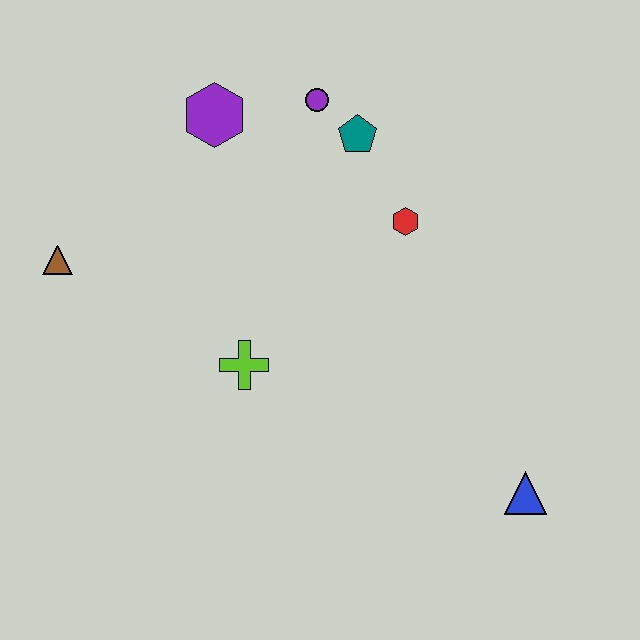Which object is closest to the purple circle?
The teal pentagon is closest to the purple circle.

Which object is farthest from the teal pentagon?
The blue triangle is farthest from the teal pentagon.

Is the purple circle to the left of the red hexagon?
Yes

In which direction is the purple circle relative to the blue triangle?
The purple circle is above the blue triangle.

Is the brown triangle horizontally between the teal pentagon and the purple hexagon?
No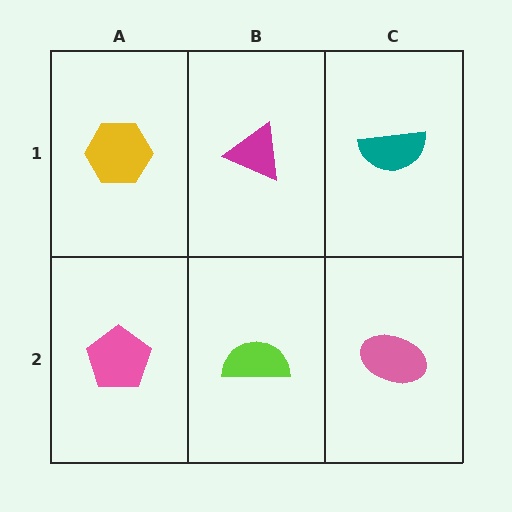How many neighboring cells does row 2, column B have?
3.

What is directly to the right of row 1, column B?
A teal semicircle.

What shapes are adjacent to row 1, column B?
A lime semicircle (row 2, column B), a yellow hexagon (row 1, column A), a teal semicircle (row 1, column C).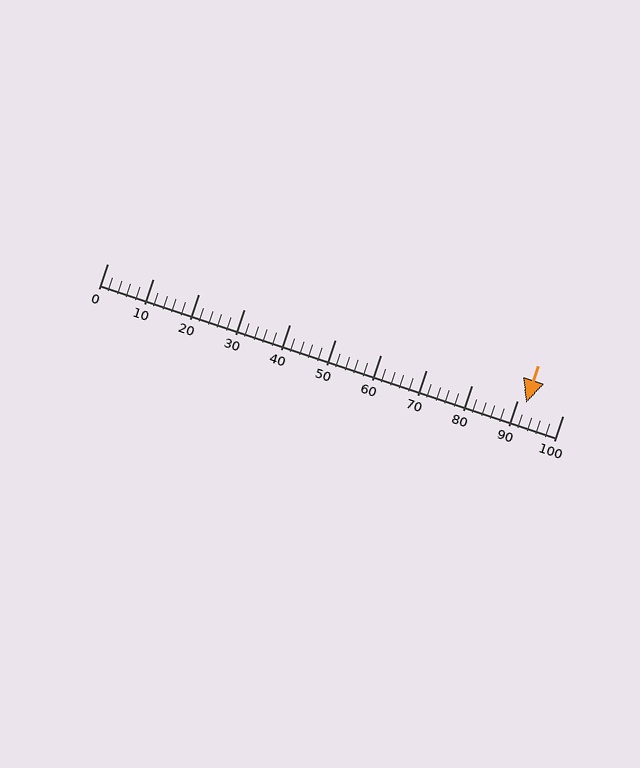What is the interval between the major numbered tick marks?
The major tick marks are spaced 10 units apart.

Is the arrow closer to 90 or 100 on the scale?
The arrow is closer to 90.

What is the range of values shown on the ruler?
The ruler shows values from 0 to 100.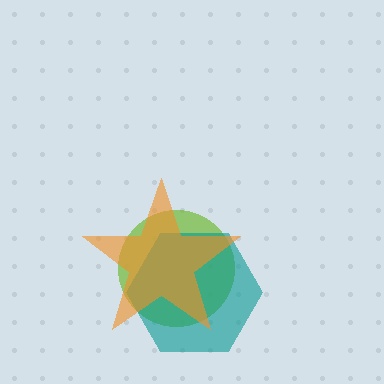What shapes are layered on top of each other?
The layered shapes are: a lime circle, a teal hexagon, an orange star.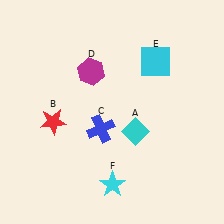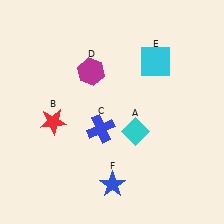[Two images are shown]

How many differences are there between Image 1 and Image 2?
There is 1 difference between the two images.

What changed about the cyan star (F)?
In Image 1, F is cyan. In Image 2, it changed to blue.